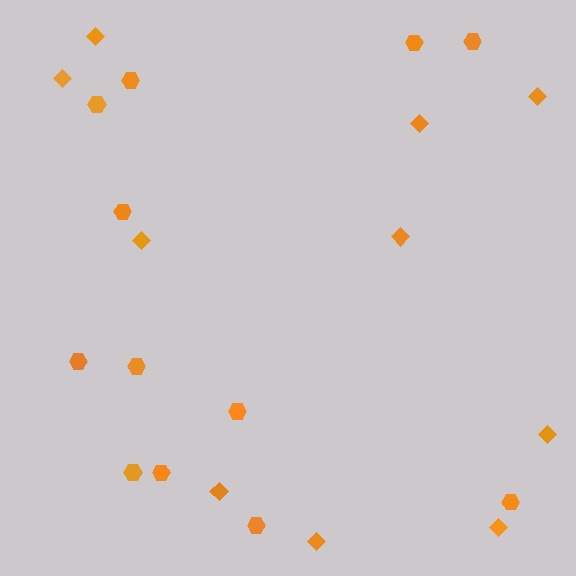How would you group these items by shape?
There are 2 groups: one group of hexagons (12) and one group of diamonds (10).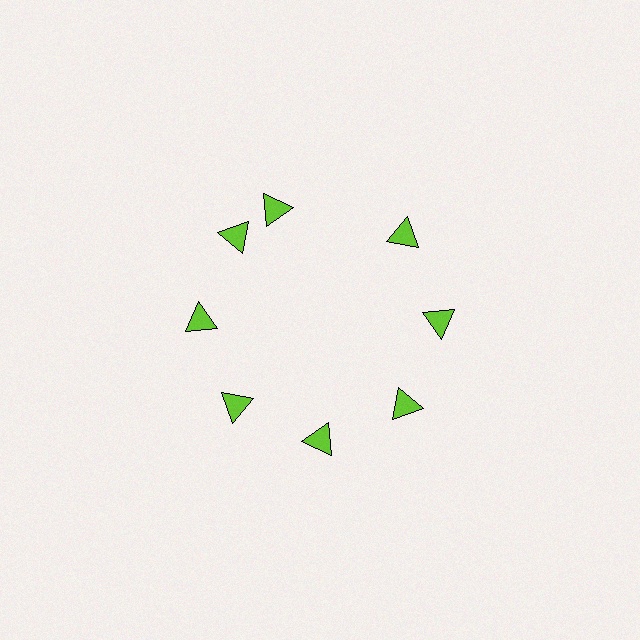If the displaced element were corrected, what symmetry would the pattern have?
It would have 8-fold rotational symmetry — the pattern would map onto itself every 45 degrees.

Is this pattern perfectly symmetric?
No. The 8 lime triangles are arranged in a ring, but one element near the 12 o'clock position is rotated out of alignment along the ring, breaking the 8-fold rotational symmetry.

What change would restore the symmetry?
The symmetry would be restored by rotating it back into even spacing with its neighbors so that all 8 triangles sit at equal angles and equal distance from the center.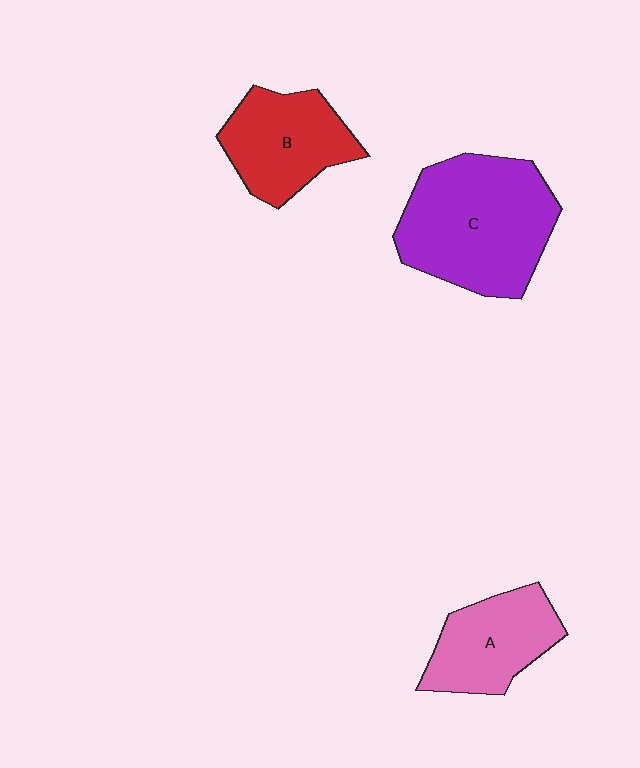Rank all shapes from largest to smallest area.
From largest to smallest: C (purple), B (red), A (pink).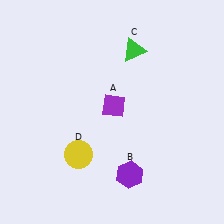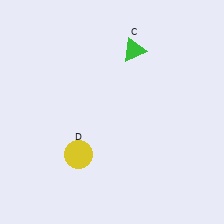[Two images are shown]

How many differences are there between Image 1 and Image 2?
There are 2 differences between the two images.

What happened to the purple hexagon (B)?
The purple hexagon (B) was removed in Image 2. It was in the bottom-right area of Image 1.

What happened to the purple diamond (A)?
The purple diamond (A) was removed in Image 2. It was in the top-right area of Image 1.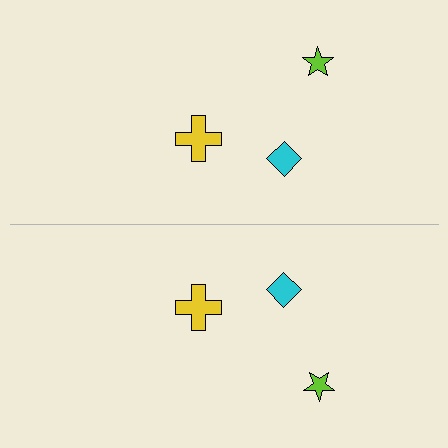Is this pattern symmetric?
Yes, this pattern has bilateral (reflection) symmetry.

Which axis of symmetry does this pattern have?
The pattern has a horizontal axis of symmetry running through the center of the image.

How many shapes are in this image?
There are 6 shapes in this image.